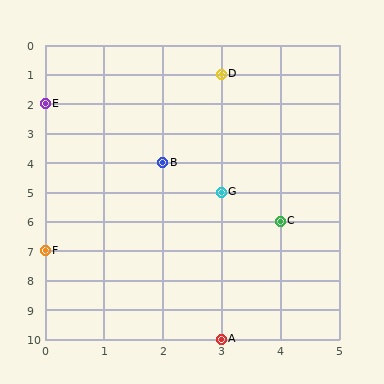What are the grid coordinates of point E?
Point E is at grid coordinates (0, 2).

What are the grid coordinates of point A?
Point A is at grid coordinates (3, 10).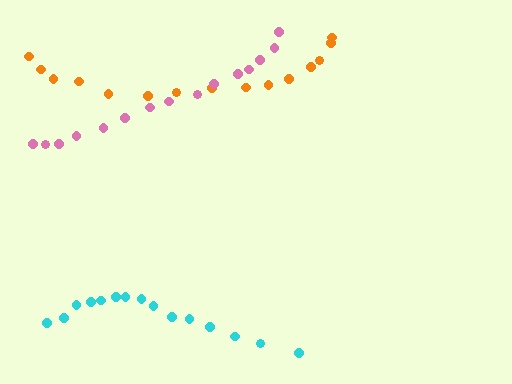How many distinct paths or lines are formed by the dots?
There are 3 distinct paths.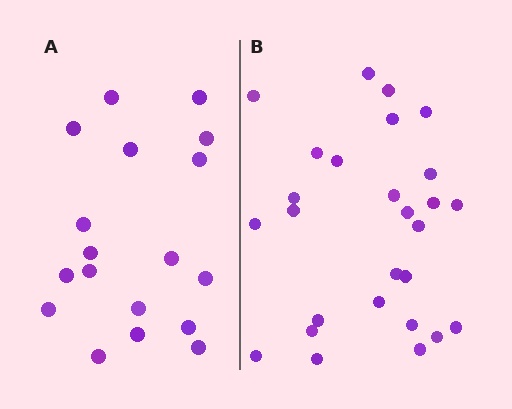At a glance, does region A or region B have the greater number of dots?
Region B (the right region) has more dots.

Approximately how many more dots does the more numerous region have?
Region B has roughly 8 or so more dots than region A.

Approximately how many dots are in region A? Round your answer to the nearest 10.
About 20 dots. (The exact count is 18, which rounds to 20.)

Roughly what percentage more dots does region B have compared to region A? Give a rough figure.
About 50% more.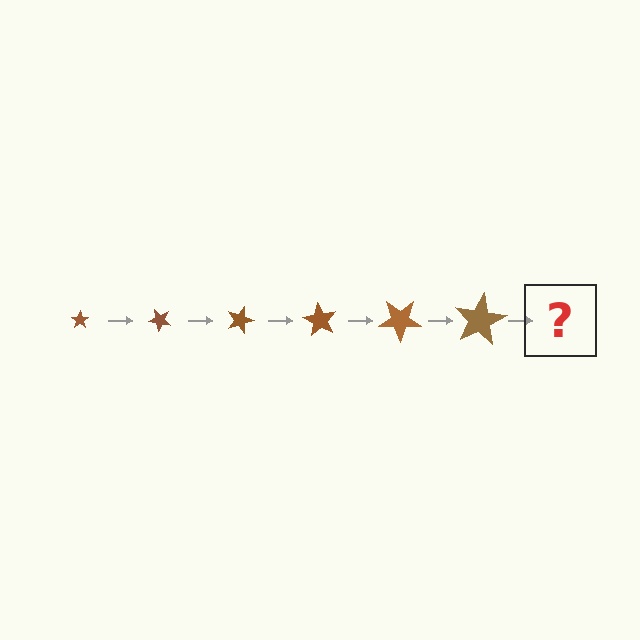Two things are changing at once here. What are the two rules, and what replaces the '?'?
The two rules are that the star grows larger each step and it rotates 45 degrees each step. The '?' should be a star, larger than the previous one and rotated 270 degrees from the start.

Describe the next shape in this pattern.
It should be a star, larger than the previous one and rotated 270 degrees from the start.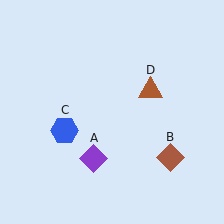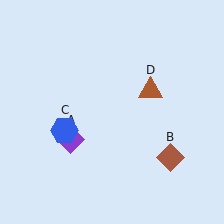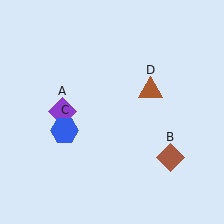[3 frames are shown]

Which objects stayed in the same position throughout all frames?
Brown diamond (object B) and blue hexagon (object C) and brown triangle (object D) remained stationary.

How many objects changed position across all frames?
1 object changed position: purple diamond (object A).